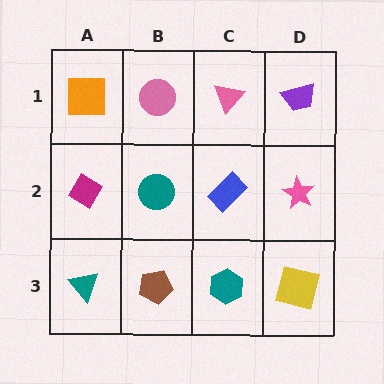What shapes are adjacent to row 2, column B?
A pink circle (row 1, column B), a brown pentagon (row 3, column B), a magenta diamond (row 2, column A), a blue rectangle (row 2, column C).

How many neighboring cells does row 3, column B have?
3.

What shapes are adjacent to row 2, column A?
An orange square (row 1, column A), a teal triangle (row 3, column A), a teal circle (row 2, column B).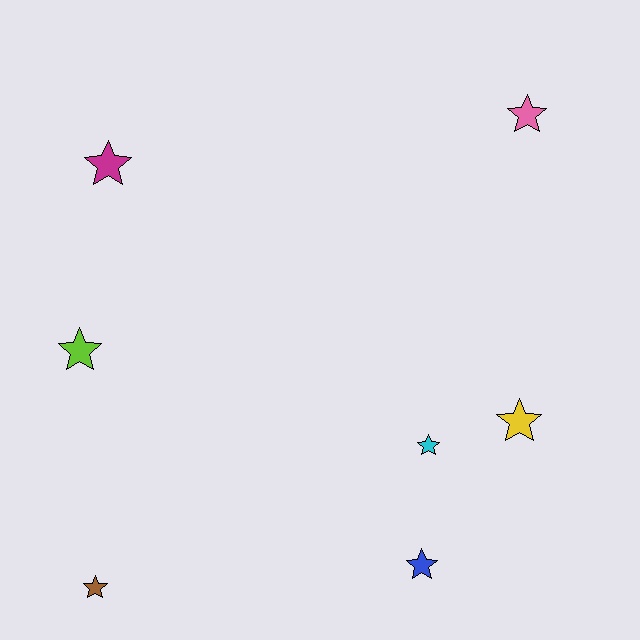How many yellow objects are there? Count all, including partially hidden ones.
There is 1 yellow object.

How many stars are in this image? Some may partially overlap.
There are 7 stars.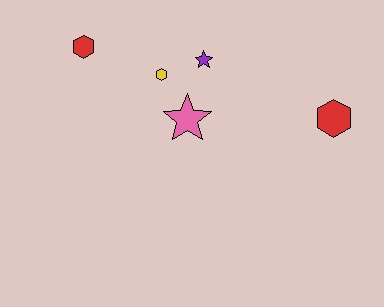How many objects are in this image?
There are 5 objects.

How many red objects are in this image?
There are 2 red objects.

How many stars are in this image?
There are 2 stars.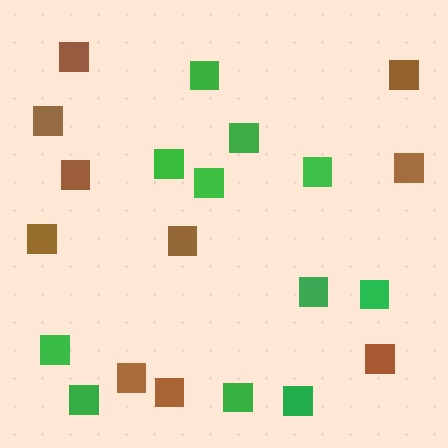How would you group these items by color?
There are 2 groups: one group of green squares (11) and one group of brown squares (10).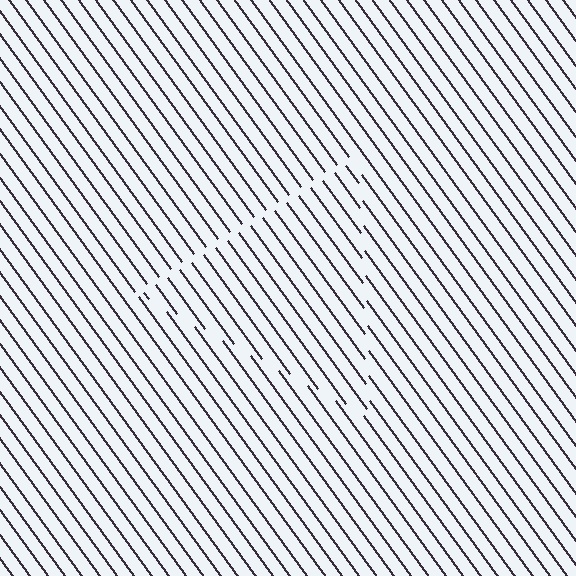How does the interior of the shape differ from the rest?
The interior of the shape contains the same grating, shifted by half a period — the contour is defined by the phase discontinuity where line-ends from the inner and outer gratings abut.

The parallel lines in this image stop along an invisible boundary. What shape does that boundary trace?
An illusory triangle. The interior of the shape contains the same grating, shifted by half a period — the contour is defined by the phase discontinuity where line-ends from the inner and outer gratings abut.